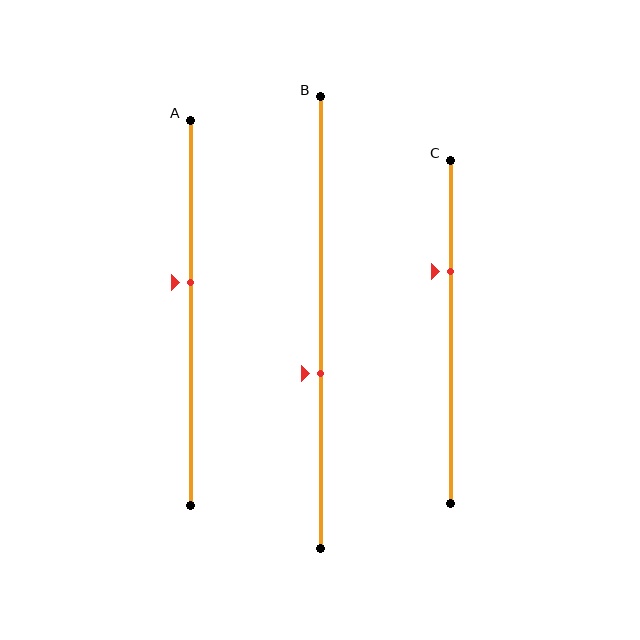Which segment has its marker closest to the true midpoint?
Segment A has its marker closest to the true midpoint.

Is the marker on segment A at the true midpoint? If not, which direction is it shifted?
No, the marker on segment A is shifted upward by about 8% of the segment length.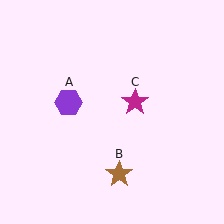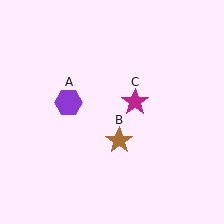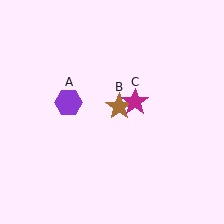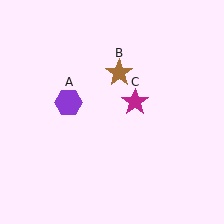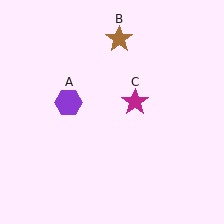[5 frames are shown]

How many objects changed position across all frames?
1 object changed position: brown star (object B).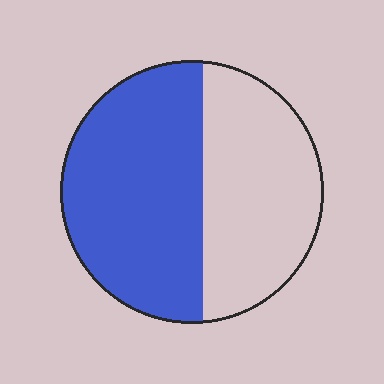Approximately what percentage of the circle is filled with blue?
Approximately 55%.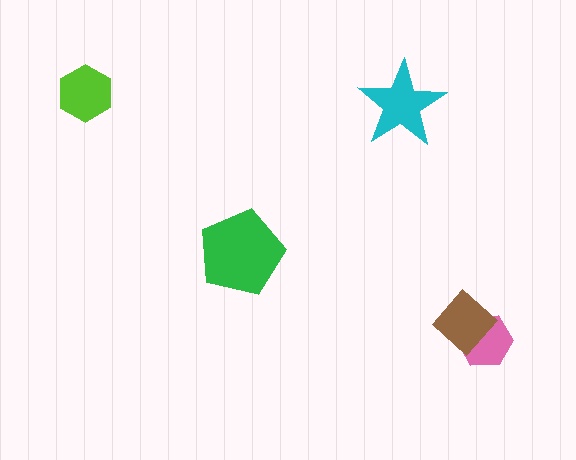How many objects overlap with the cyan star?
0 objects overlap with the cyan star.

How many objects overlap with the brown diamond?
1 object overlaps with the brown diamond.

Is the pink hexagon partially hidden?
Yes, it is partially covered by another shape.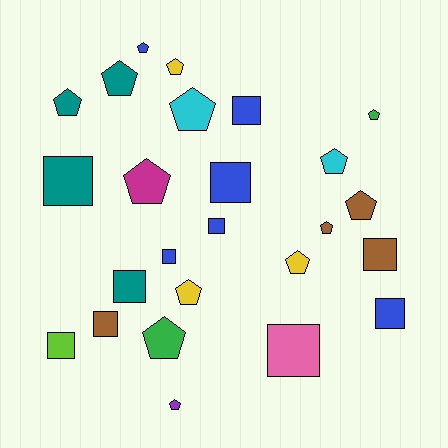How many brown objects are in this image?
There are 4 brown objects.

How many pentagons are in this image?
There are 14 pentagons.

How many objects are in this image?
There are 25 objects.